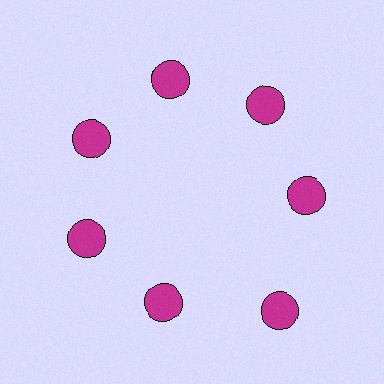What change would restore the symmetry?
The symmetry would be restored by moving it inward, back onto the ring so that all 7 circles sit at equal angles and equal distance from the center.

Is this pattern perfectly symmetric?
No. The 7 magenta circles are arranged in a ring, but one element near the 5 o'clock position is pushed outward from the center, breaking the 7-fold rotational symmetry.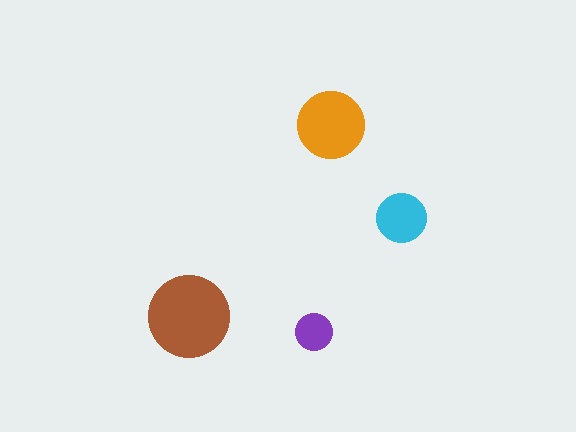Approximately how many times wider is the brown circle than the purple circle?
About 2 times wider.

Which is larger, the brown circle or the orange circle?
The brown one.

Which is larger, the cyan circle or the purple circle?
The cyan one.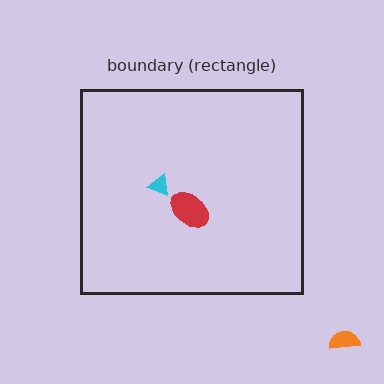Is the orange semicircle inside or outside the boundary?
Outside.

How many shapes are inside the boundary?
2 inside, 1 outside.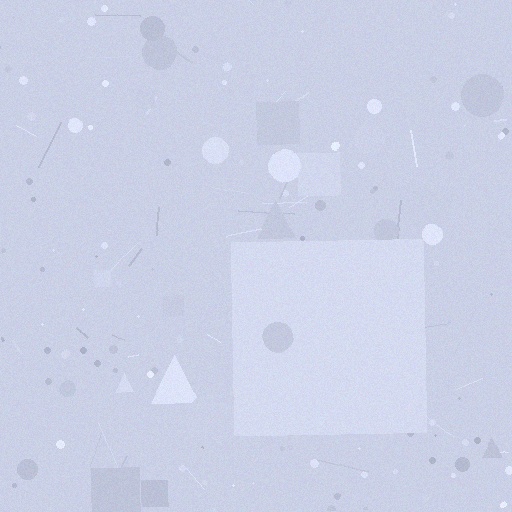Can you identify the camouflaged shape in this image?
The camouflaged shape is a square.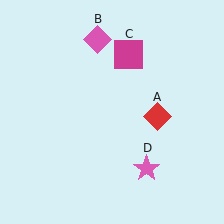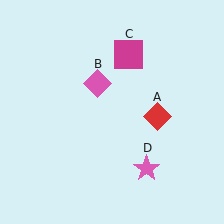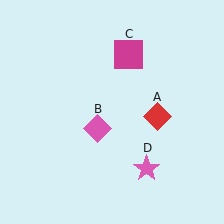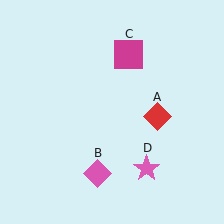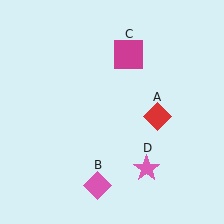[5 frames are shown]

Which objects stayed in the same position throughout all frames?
Red diamond (object A) and magenta square (object C) and pink star (object D) remained stationary.